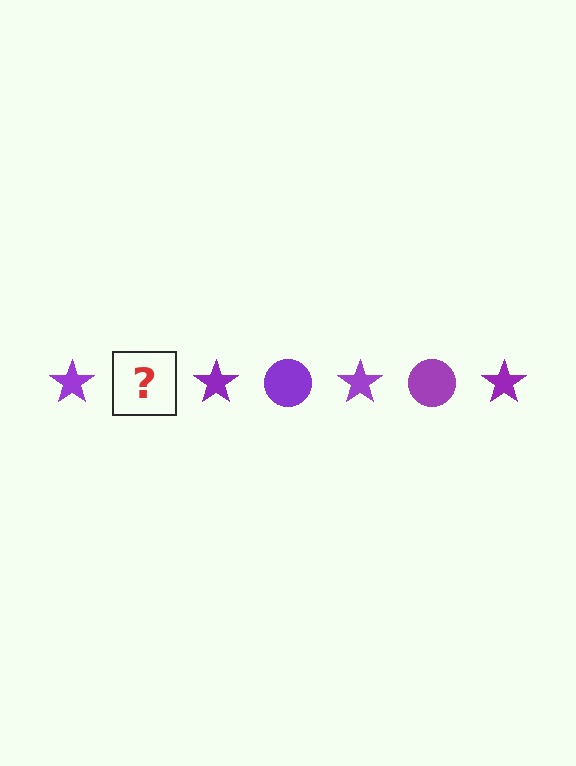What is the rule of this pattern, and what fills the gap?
The rule is that the pattern cycles through star, circle shapes in purple. The gap should be filled with a purple circle.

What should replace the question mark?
The question mark should be replaced with a purple circle.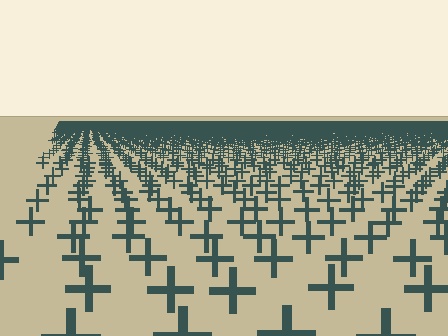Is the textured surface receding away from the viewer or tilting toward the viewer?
The surface is receding away from the viewer. Texture elements get smaller and denser toward the top.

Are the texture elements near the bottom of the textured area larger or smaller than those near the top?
Larger. Near the bottom, elements are closer to the viewer and appear at a bigger on-screen size.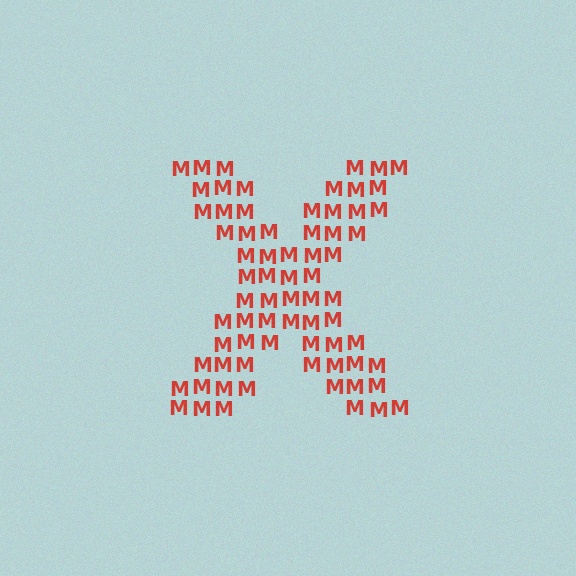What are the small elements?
The small elements are letter M's.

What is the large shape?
The large shape is the letter X.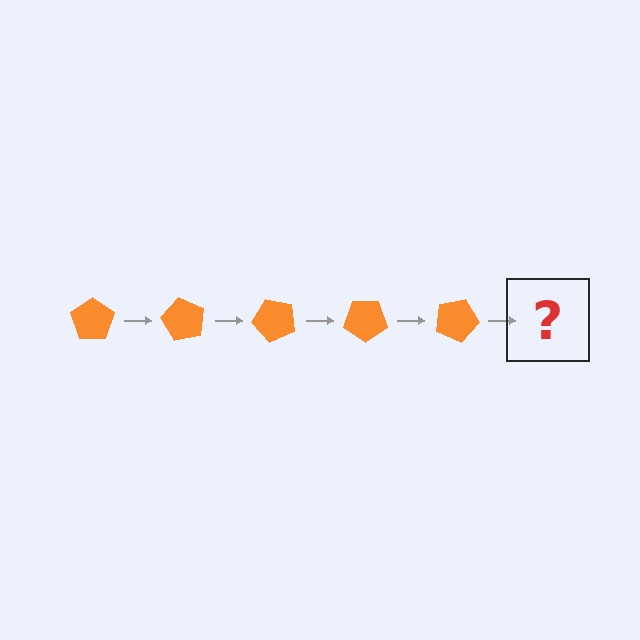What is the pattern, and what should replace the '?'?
The pattern is that the pentagon rotates 60 degrees each step. The '?' should be an orange pentagon rotated 300 degrees.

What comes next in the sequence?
The next element should be an orange pentagon rotated 300 degrees.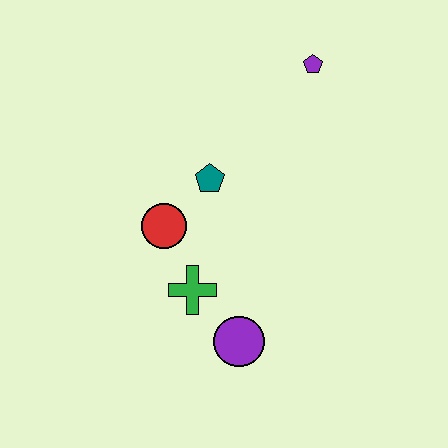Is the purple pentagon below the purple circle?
No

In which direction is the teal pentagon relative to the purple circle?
The teal pentagon is above the purple circle.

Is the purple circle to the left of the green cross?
No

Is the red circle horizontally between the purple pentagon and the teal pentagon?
No